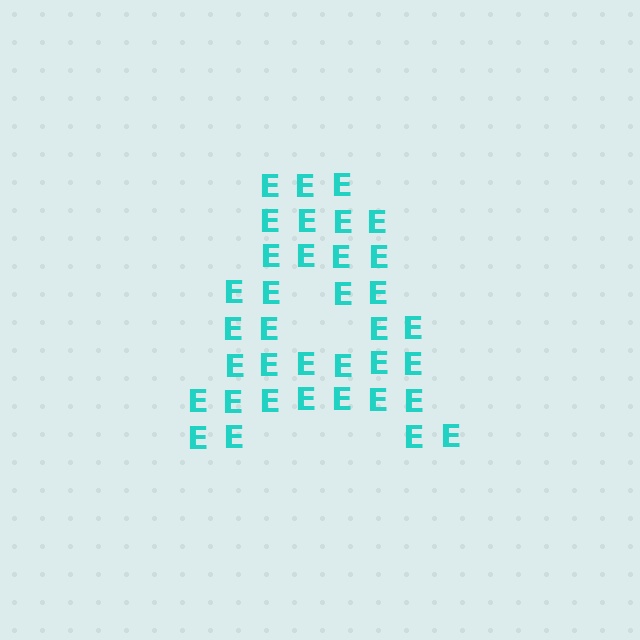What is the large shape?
The large shape is the letter A.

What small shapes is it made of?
It is made of small letter E's.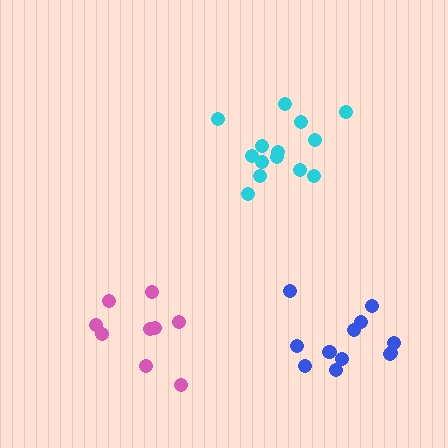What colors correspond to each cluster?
The clusters are colored: cyan, blue, pink.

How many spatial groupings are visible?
There are 3 spatial groupings.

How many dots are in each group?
Group 1: 14 dots, Group 2: 12 dots, Group 3: 9 dots (35 total).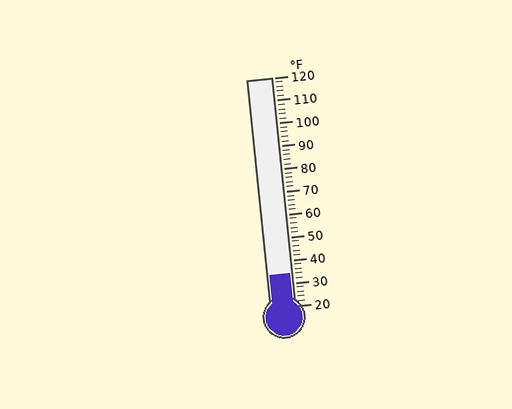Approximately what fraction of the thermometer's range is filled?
The thermometer is filled to approximately 15% of its range.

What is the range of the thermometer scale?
The thermometer scale ranges from 20°F to 120°F.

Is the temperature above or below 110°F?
The temperature is below 110°F.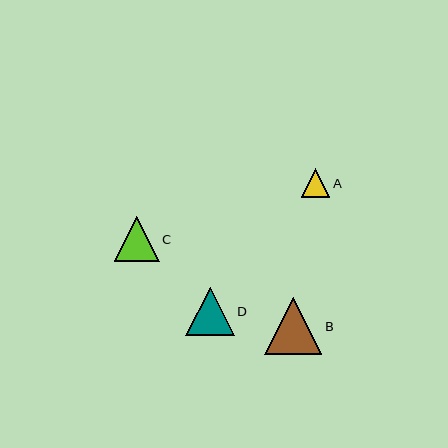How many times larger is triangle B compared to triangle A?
Triangle B is approximately 2.0 times the size of triangle A.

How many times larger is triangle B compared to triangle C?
Triangle B is approximately 1.3 times the size of triangle C.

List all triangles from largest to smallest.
From largest to smallest: B, D, C, A.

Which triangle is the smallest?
Triangle A is the smallest with a size of approximately 29 pixels.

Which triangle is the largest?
Triangle B is the largest with a size of approximately 57 pixels.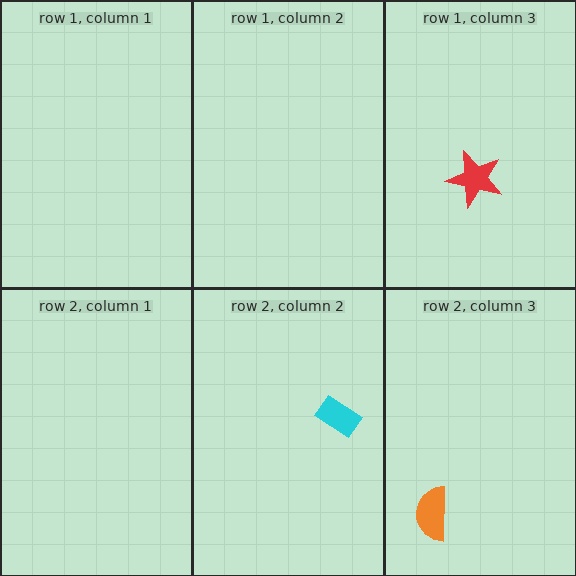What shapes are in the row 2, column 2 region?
The cyan rectangle.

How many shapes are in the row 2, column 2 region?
1.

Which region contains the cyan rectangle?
The row 2, column 2 region.